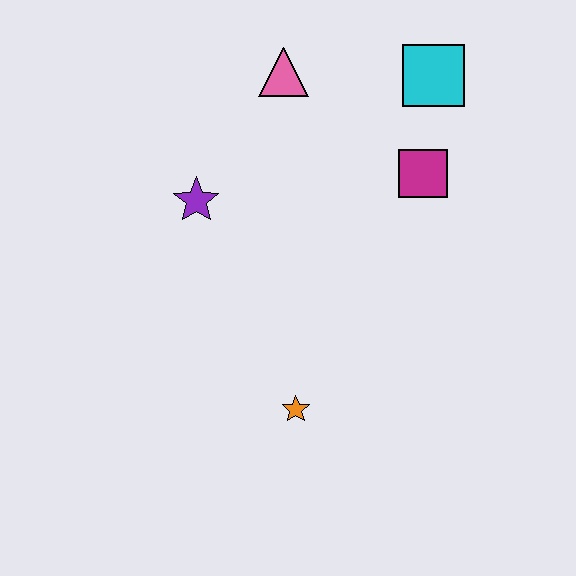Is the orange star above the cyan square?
No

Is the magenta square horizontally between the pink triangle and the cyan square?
Yes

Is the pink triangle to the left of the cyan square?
Yes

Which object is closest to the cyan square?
The magenta square is closest to the cyan square.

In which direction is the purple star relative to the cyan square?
The purple star is to the left of the cyan square.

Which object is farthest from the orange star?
The cyan square is farthest from the orange star.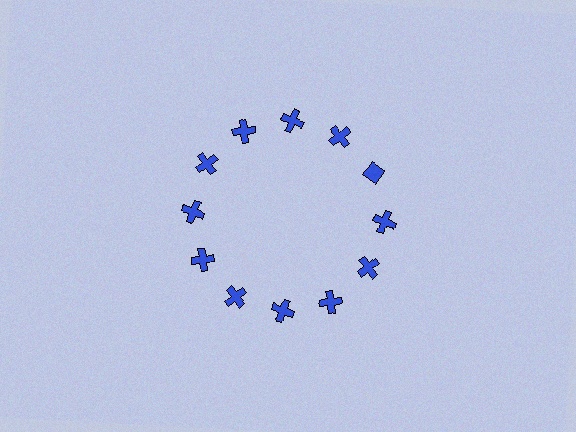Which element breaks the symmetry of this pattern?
The blue diamond at roughly the 2 o'clock position breaks the symmetry. All other shapes are blue crosses.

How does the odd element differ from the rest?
It has a different shape: diamond instead of cross.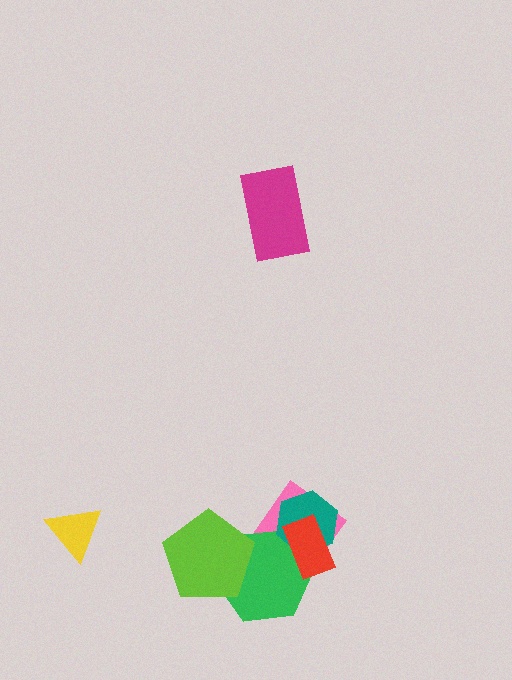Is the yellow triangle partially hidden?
No, no other shape covers it.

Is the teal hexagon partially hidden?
Yes, it is partially covered by another shape.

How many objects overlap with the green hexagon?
4 objects overlap with the green hexagon.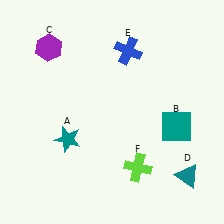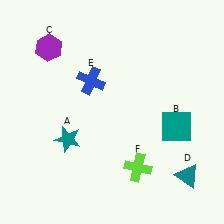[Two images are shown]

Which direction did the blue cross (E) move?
The blue cross (E) moved left.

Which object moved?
The blue cross (E) moved left.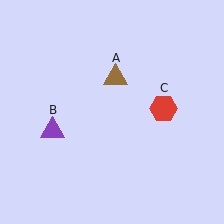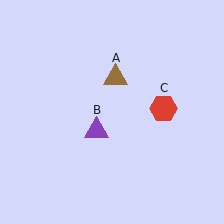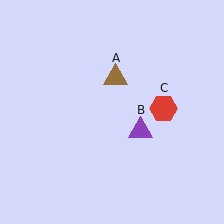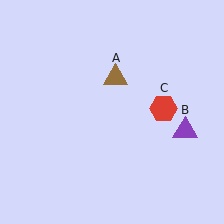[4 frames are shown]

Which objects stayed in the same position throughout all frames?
Brown triangle (object A) and red hexagon (object C) remained stationary.